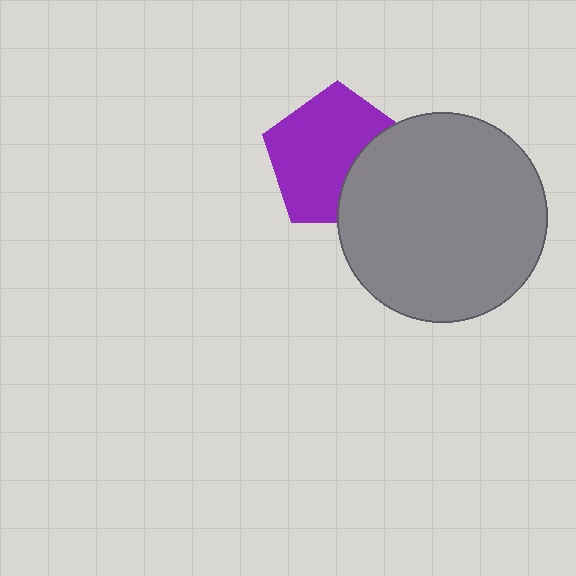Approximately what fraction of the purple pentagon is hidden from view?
Roughly 31% of the purple pentagon is hidden behind the gray circle.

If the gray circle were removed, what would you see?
You would see the complete purple pentagon.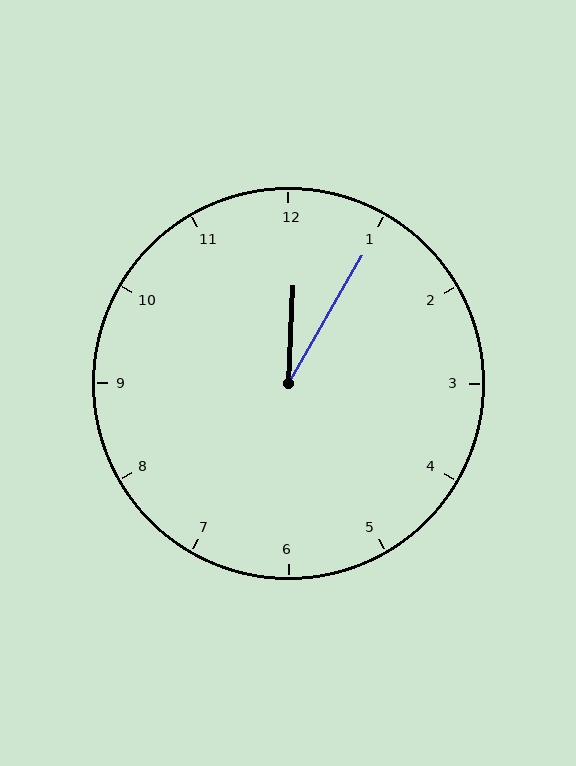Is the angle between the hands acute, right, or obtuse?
It is acute.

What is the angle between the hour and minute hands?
Approximately 28 degrees.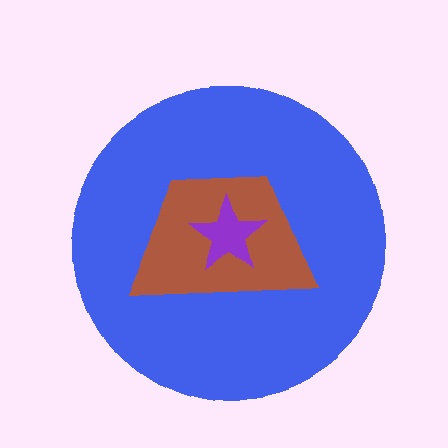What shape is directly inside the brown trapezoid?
The purple star.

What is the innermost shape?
The purple star.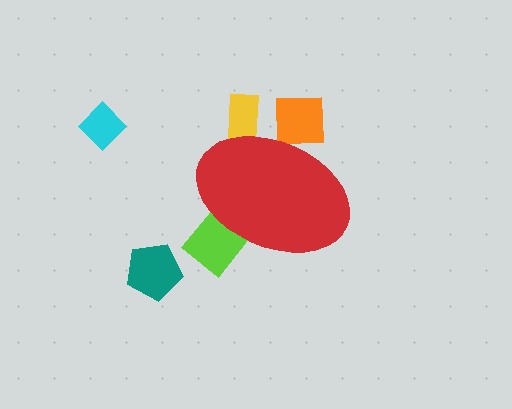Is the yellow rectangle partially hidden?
Yes, the yellow rectangle is partially hidden behind the red ellipse.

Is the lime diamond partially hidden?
Yes, the lime diamond is partially hidden behind the red ellipse.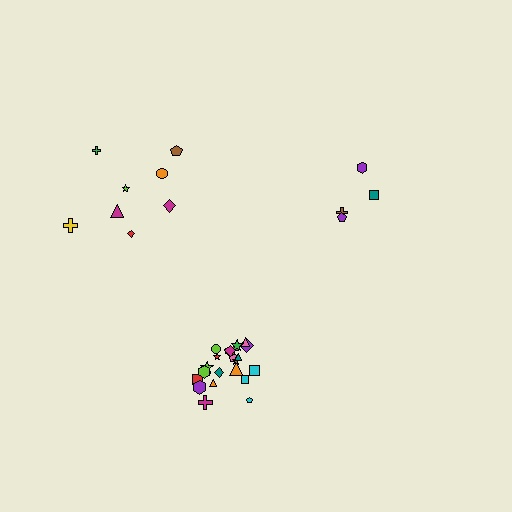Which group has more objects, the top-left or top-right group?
The top-left group.